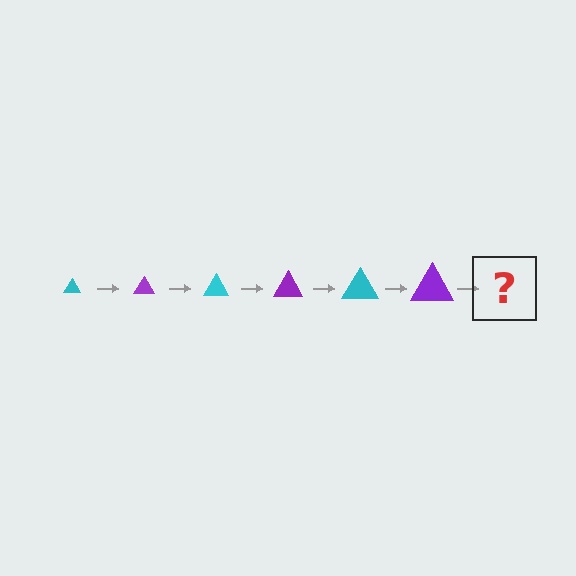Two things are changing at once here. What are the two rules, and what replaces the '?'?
The two rules are that the triangle grows larger each step and the color cycles through cyan and purple. The '?' should be a cyan triangle, larger than the previous one.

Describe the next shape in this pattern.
It should be a cyan triangle, larger than the previous one.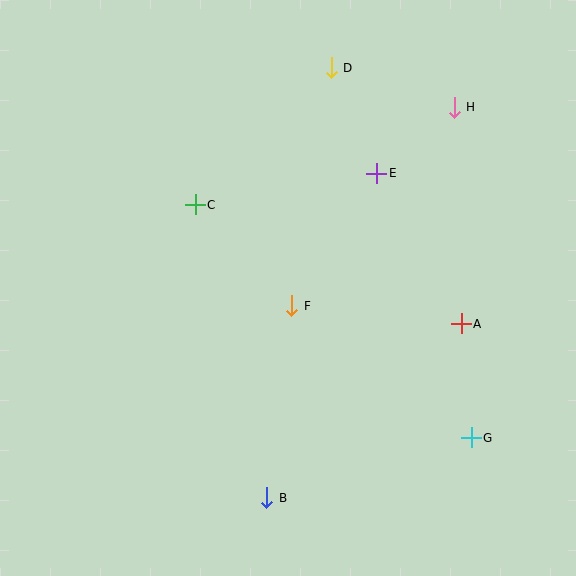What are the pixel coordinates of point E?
Point E is at (377, 173).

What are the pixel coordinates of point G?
Point G is at (471, 438).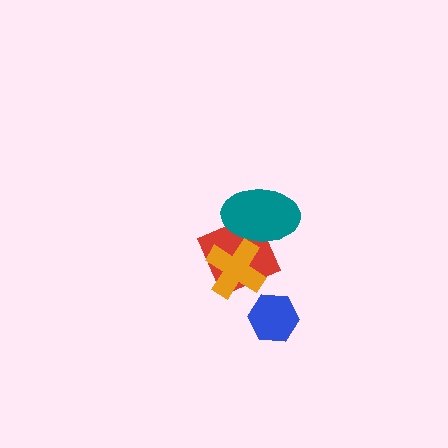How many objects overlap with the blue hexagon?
0 objects overlap with the blue hexagon.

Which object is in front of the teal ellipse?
The orange cross is in front of the teal ellipse.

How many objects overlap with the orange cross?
2 objects overlap with the orange cross.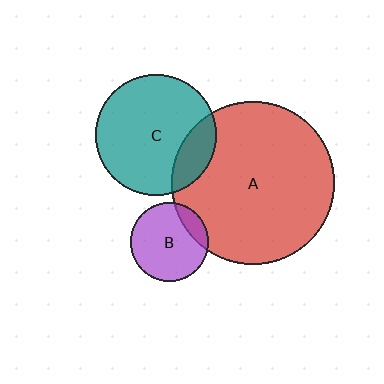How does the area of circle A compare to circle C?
Approximately 1.8 times.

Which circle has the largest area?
Circle A (red).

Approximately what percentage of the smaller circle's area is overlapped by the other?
Approximately 15%.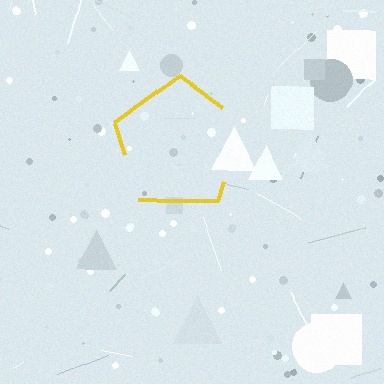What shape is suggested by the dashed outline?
The dashed outline suggests a pentagon.